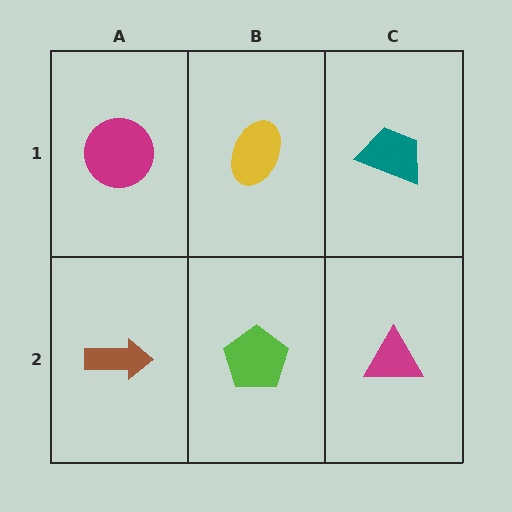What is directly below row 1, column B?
A lime pentagon.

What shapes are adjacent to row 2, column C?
A teal trapezoid (row 1, column C), a lime pentagon (row 2, column B).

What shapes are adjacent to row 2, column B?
A yellow ellipse (row 1, column B), a brown arrow (row 2, column A), a magenta triangle (row 2, column C).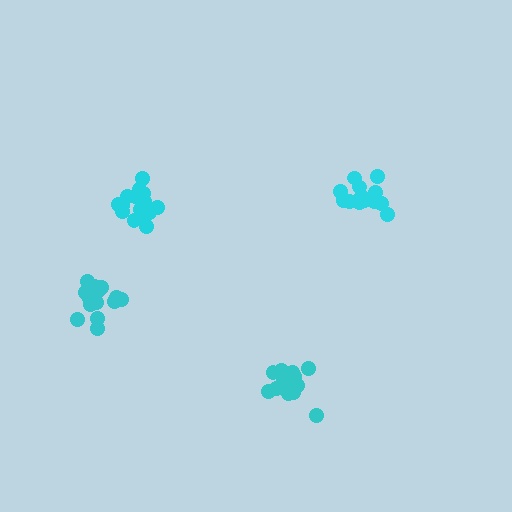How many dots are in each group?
Group 1: 20 dots, Group 2: 14 dots, Group 3: 17 dots, Group 4: 15 dots (66 total).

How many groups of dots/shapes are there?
There are 4 groups.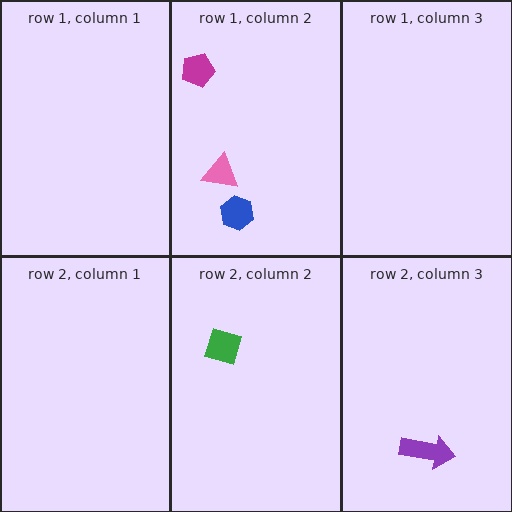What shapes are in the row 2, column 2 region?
The green diamond.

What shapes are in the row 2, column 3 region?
The purple arrow.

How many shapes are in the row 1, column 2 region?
3.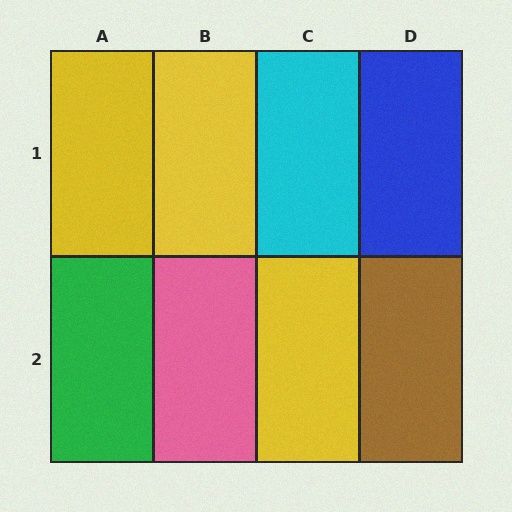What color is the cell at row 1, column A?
Yellow.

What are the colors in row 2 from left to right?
Green, pink, yellow, brown.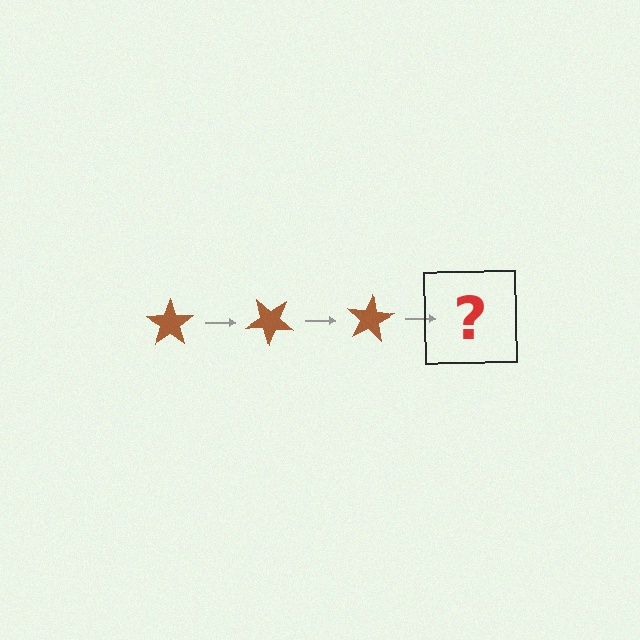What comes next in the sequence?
The next element should be a brown star rotated 120 degrees.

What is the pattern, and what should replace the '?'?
The pattern is that the star rotates 40 degrees each step. The '?' should be a brown star rotated 120 degrees.